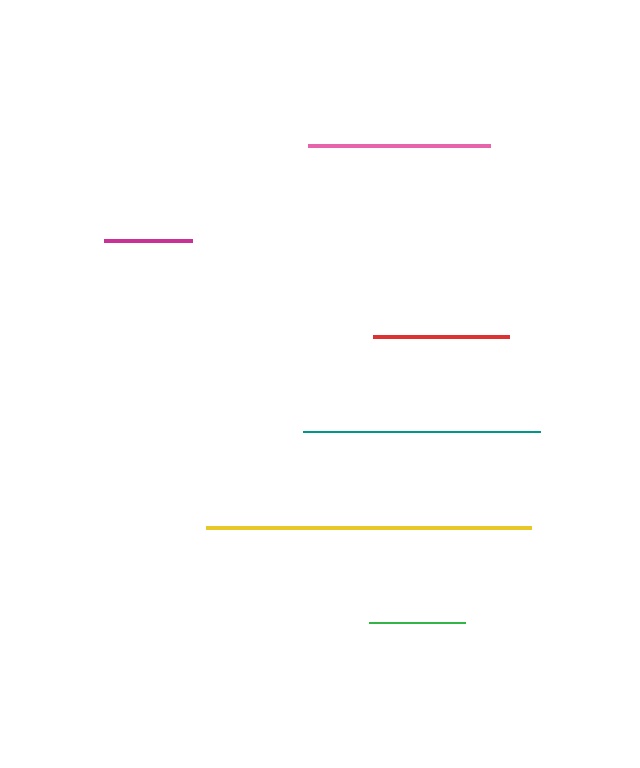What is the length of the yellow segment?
The yellow segment is approximately 324 pixels long.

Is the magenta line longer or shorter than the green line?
The green line is longer than the magenta line.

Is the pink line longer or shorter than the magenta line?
The pink line is longer than the magenta line.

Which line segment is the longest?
The yellow line is the longest at approximately 324 pixels.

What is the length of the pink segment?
The pink segment is approximately 181 pixels long.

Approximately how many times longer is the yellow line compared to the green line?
The yellow line is approximately 3.4 times the length of the green line.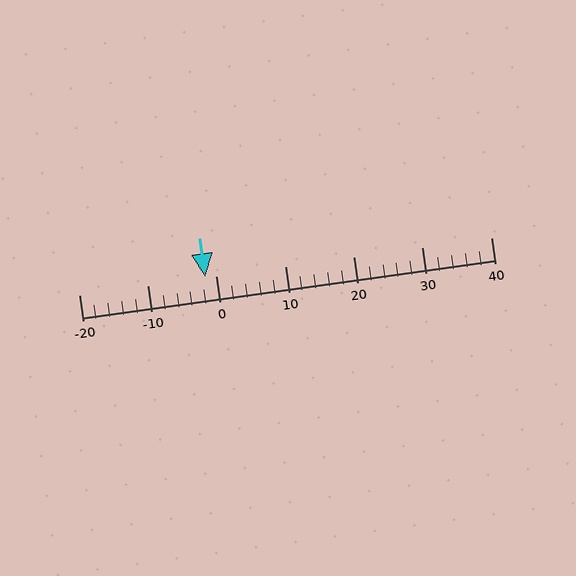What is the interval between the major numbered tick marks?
The major tick marks are spaced 10 units apart.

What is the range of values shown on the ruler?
The ruler shows values from -20 to 40.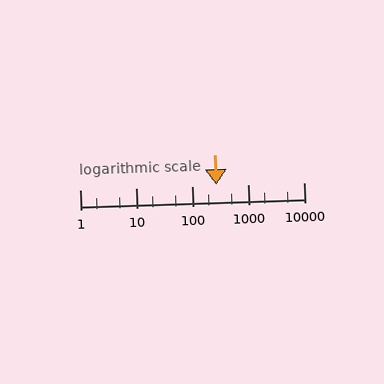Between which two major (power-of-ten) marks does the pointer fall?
The pointer is between 100 and 1000.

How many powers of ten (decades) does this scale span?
The scale spans 4 decades, from 1 to 10000.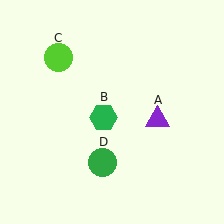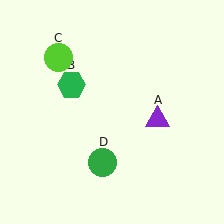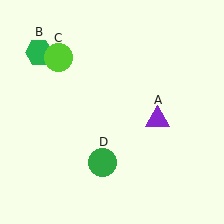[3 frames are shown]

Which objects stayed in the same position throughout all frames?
Purple triangle (object A) and lime circle (object C) and green circle (object D) remained stationary.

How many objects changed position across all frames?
1 object changed position: green hexagon (object B).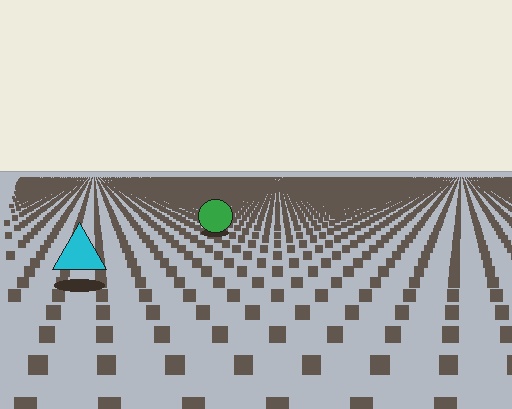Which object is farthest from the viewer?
The green circle is farthest from the viewer. It appears smaller and the ground texture around it is denser.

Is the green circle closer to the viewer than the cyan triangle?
No. The cyan triangle is closer — you can tell from the texture gradient: the ground texture is coarser near it.